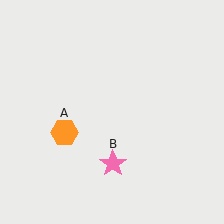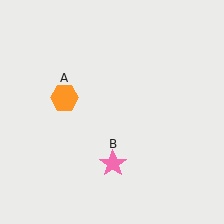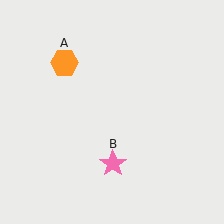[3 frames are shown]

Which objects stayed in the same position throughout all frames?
Pink star (object B) remained stationary.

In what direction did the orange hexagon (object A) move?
The orange hexagon (object A) moved up.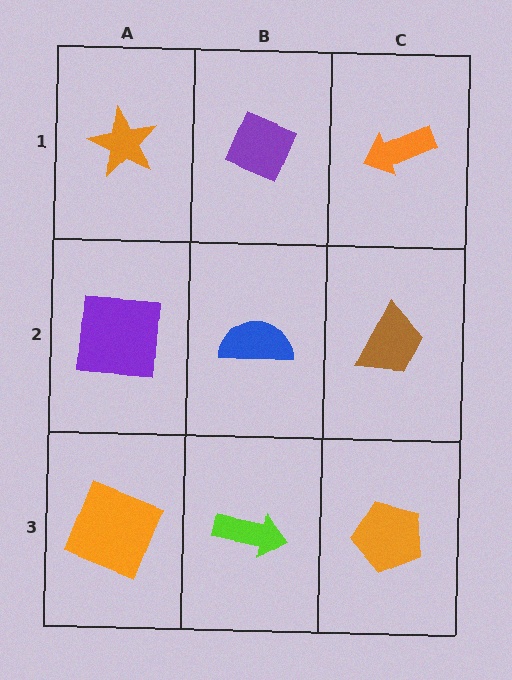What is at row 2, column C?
A brown trapezoid.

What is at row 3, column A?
An orange square.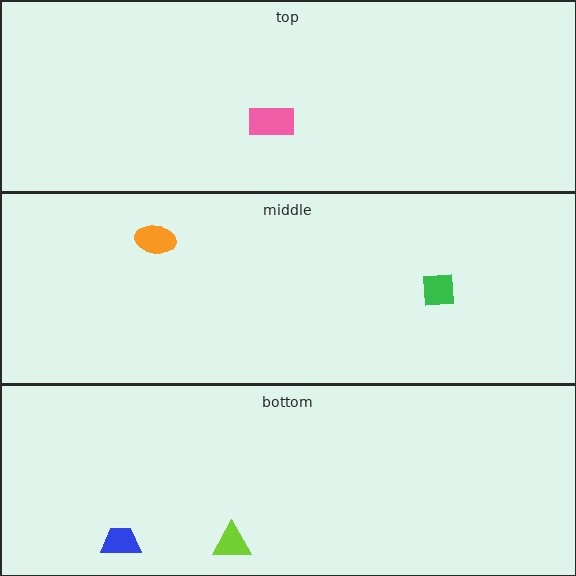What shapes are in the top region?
The pink rectangle.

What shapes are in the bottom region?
The blue trapezoid, the lime triangle.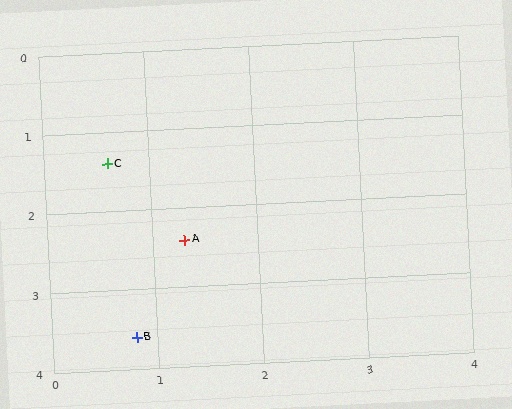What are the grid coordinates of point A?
Point A is at approximately (1.3, 2.4).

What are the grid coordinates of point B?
Point B is at approximately (0.8, 3.6).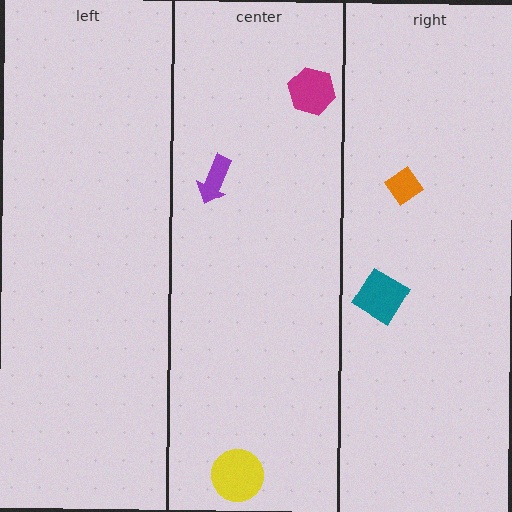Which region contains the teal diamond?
The right region.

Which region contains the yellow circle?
The center region.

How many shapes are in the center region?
3.